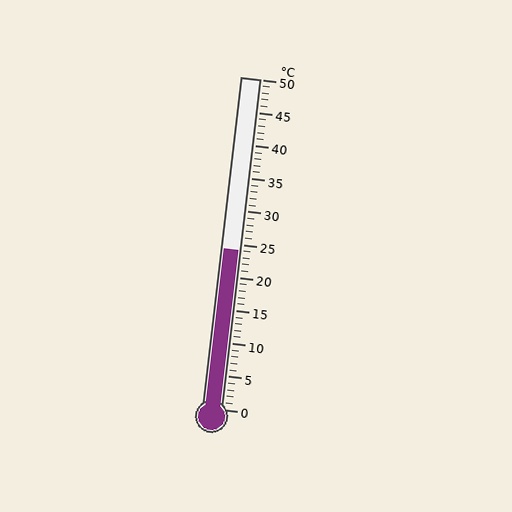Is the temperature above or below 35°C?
The temperature is below 35°C.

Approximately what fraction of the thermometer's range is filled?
The thermometer is filled to approximately 50% of its range.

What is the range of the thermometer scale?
The thermometer scale ranges from 0°C to 50°C.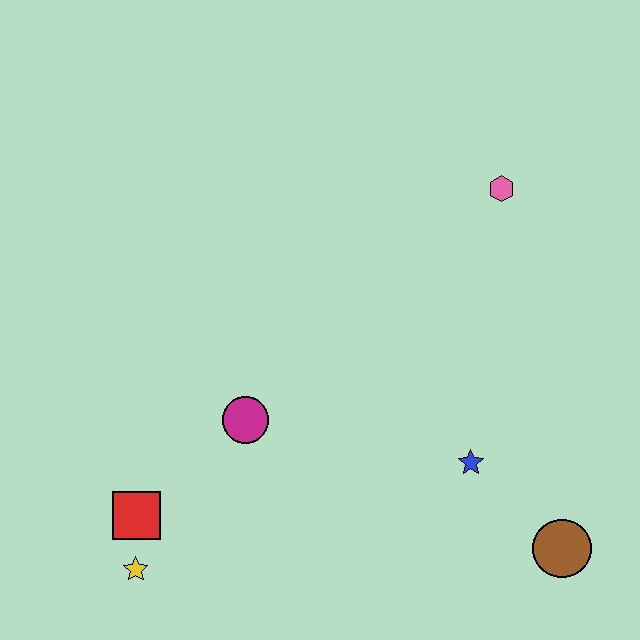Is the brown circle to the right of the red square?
Yes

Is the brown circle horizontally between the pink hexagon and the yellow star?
No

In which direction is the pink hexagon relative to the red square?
The pink hexagon is to the right of the red square.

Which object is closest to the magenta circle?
The red square is closest to the magenta circle.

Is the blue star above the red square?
Yes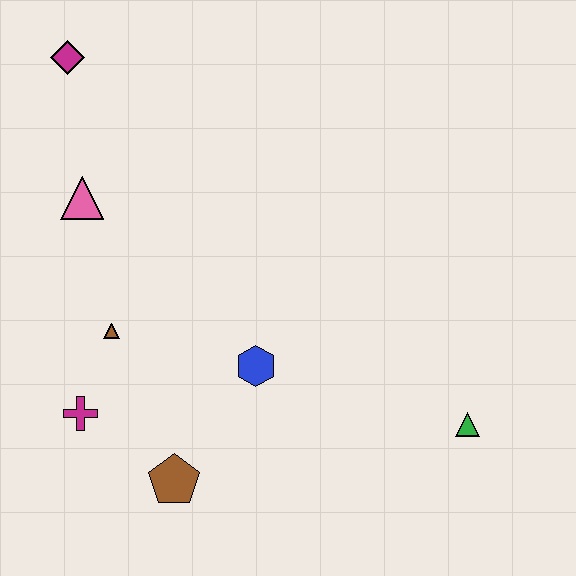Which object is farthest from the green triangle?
The magenta diamond is farthest from the green triangle.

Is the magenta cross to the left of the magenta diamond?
No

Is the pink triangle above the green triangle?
Yes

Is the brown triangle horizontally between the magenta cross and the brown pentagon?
Yes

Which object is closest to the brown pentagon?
The magenta cross is closest to the brown pentagon.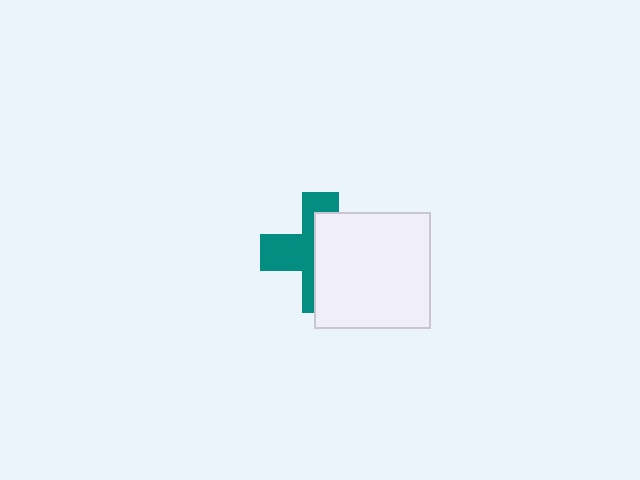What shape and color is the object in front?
The object in front is a white square.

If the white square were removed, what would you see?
You would see the complete teal cross.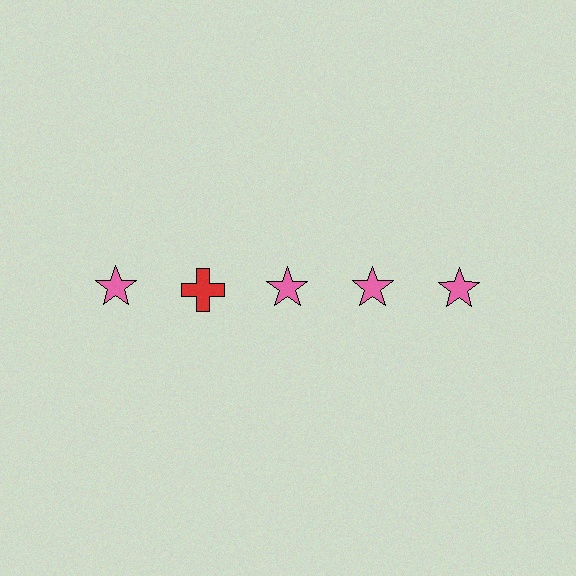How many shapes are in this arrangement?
There are 5 shapes arranged in a grid pattern.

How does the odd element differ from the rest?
It differs in both color (red instead of pink) and shape (cross instead of star).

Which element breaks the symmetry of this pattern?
The red cross in the top row, second from left column breaks the symmetry. All other shapes are pink stars.